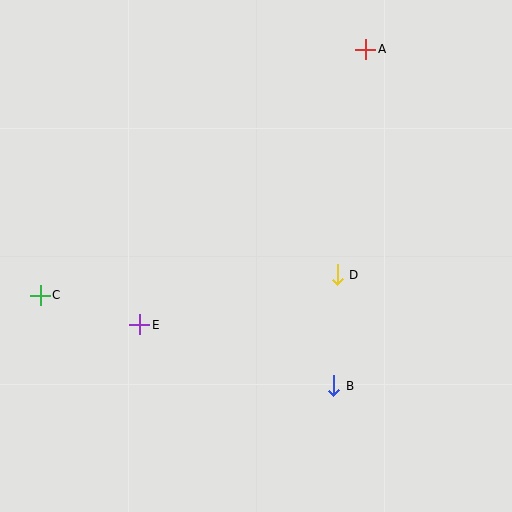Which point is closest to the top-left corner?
Point C is closest to the top-left corner.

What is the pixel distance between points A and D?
The distance between A and D is 227 pixels.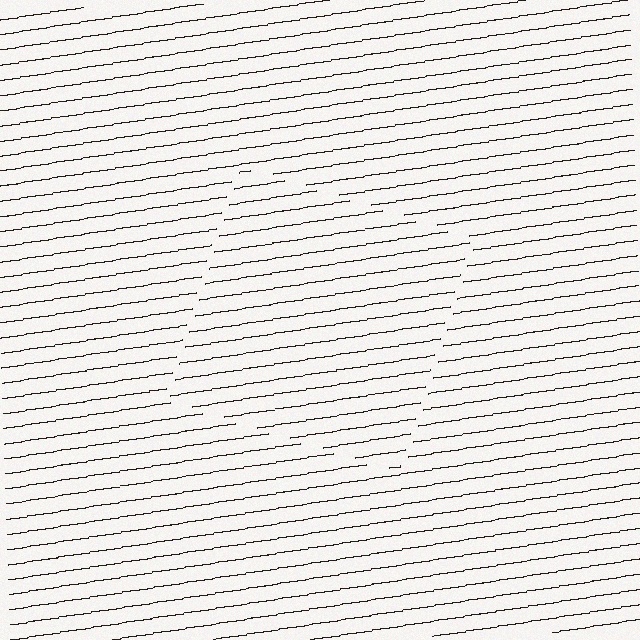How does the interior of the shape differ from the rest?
The interior of the shape contains the same grating, shifted by half a period — the contour is defined by the phase discontinuity where line-ends from the inner and outer gratings abut.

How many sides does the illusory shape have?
4 sides — the line-ends trace a square.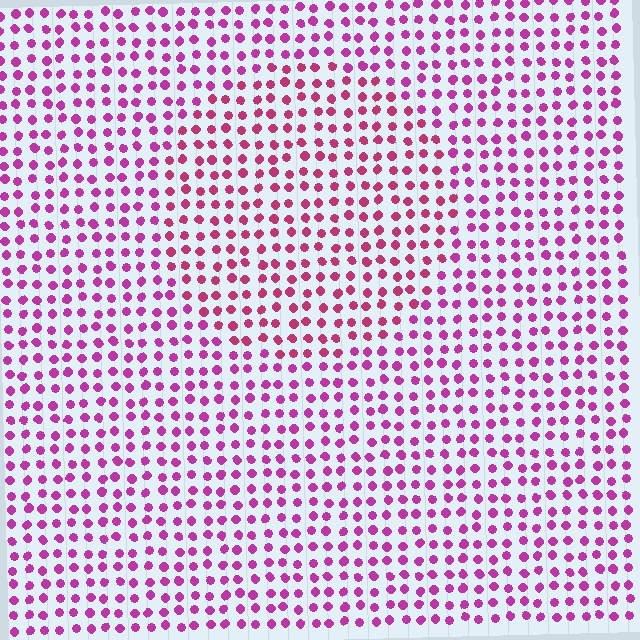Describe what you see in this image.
The image is filled with small magenta elements in a uniform arrangement. A circle-shaped region is visible where the elements are tinted to a slightly different hue, forming a subtle color boundary.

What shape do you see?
I see a circle.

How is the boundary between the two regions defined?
The boundary is defined purely by a slight shift in hue (about 21 degrees). Spacing, size, and orientation are identical on both sides.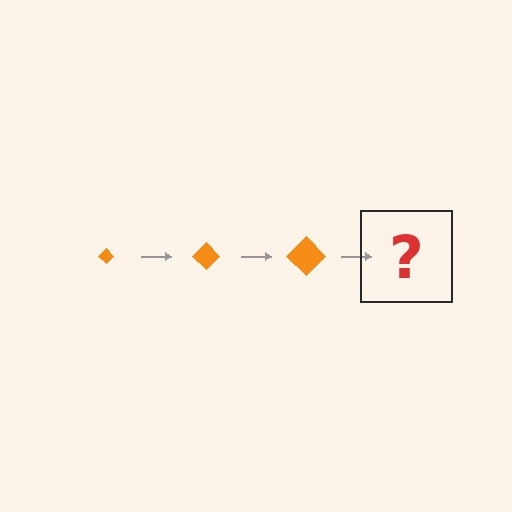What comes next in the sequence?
The next element should be an orange diamond, larger than the previous one.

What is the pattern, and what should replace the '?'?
The pattern is that the diamond gets progressively larger each step. The '?' should be an orange diamond, larger than the previous one.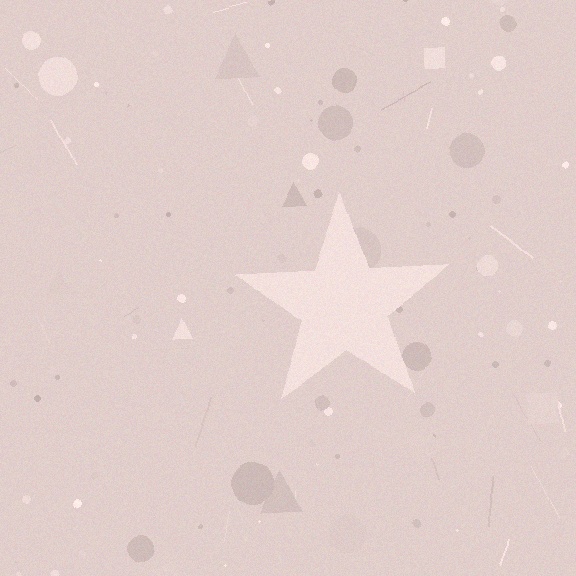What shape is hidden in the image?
A star is hidden in the image.